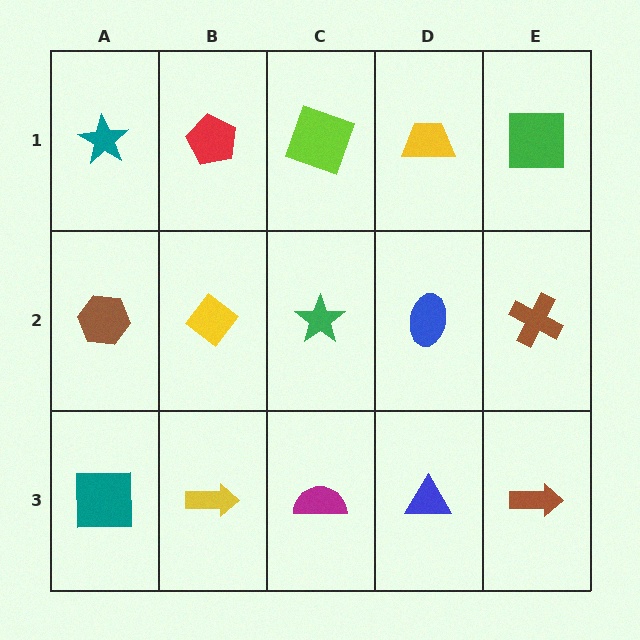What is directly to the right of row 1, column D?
A green square.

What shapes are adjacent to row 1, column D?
A blue ellipse (row 2, column D), a lime square (row 1, column C), a green square (row 1, column E).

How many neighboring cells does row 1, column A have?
2.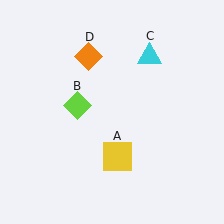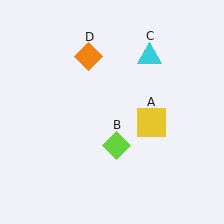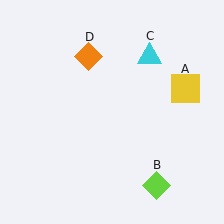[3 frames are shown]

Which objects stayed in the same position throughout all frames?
Cyan triangle (object C) and orange diamond (object D) remained stationary.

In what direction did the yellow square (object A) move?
The yellow square (object A) moved up and to the right.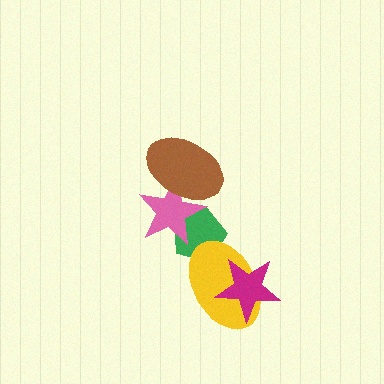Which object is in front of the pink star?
The brown ellipse is in front of the pink star.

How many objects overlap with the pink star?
2 objects overlap with the pink star.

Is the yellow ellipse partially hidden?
Yes, it is partially covered by another shape.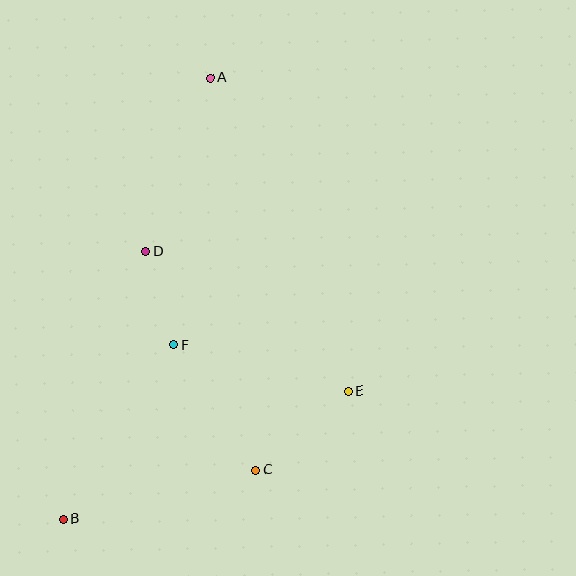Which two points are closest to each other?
Points D and F are closest to each other.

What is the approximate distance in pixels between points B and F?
The distance between B and F is approximately 206 pixels.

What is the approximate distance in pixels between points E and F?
The distance between E and F is approximately 180 pixels.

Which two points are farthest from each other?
Points A and B are farthest from each other.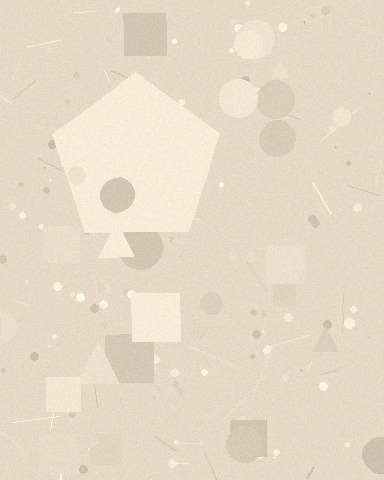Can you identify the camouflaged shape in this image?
The camouflaged shape is a pentagon.